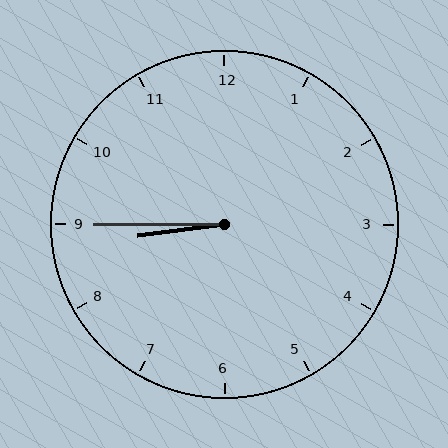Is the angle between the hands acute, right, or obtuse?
It is acute.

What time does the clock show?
8:45.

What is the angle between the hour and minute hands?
Approximately 8 degrees.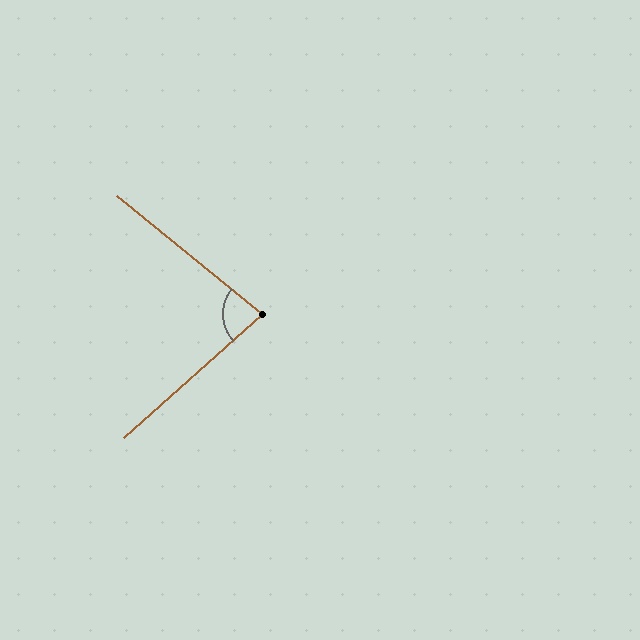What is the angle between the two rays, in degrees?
Approximately 81 degrees.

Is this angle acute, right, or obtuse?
It is acute.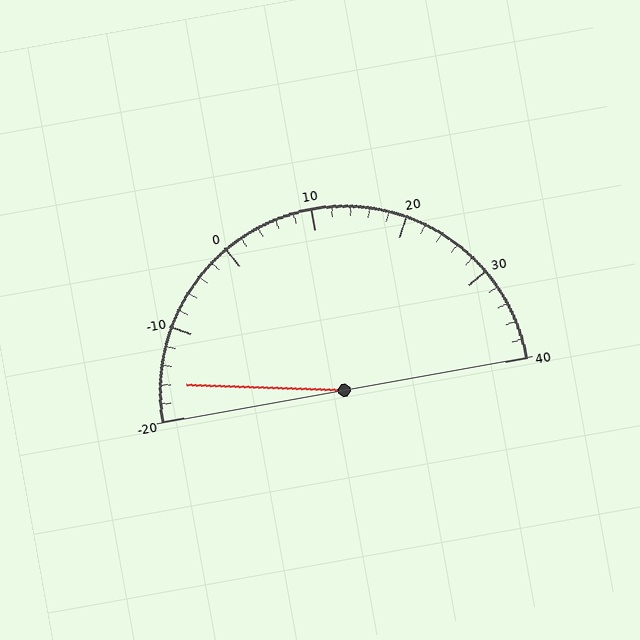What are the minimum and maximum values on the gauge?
The gauge ranges from -20 to 40.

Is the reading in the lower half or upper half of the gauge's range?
The reading is in the lower half of the range (-20 to 40).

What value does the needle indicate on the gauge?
The needle indicates approximately -16.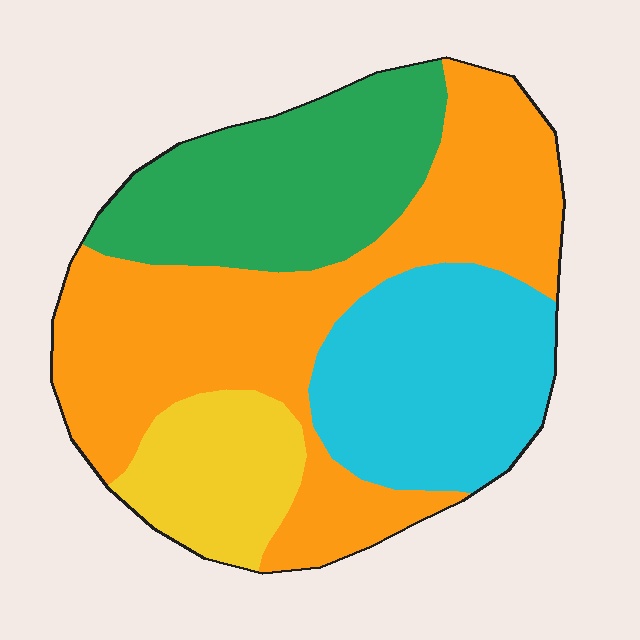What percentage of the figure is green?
Green covers around 25% of the figure.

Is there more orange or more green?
Orange.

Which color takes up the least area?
Yellow, at roughly 10%.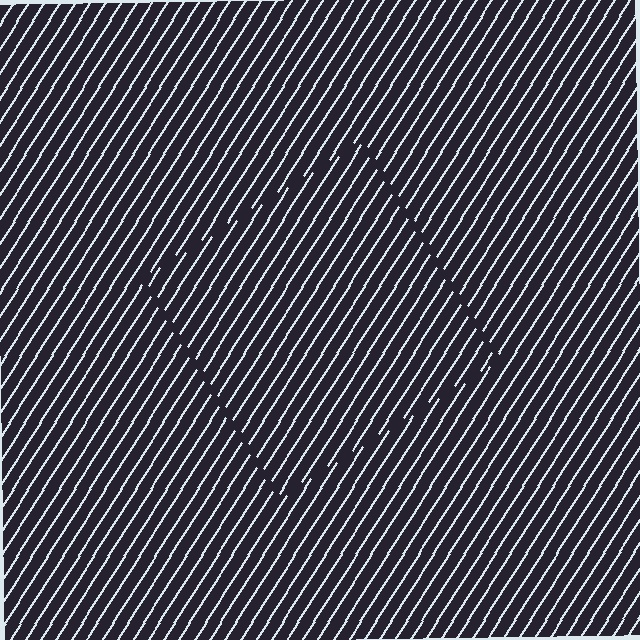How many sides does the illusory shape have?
4 sides — the line-ends trace a square.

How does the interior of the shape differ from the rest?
The interior of the shape contains the same grating, shifted by half a period — the contour is defined by the phase discontinuity where line-ends from the inner and outer gratings abut.